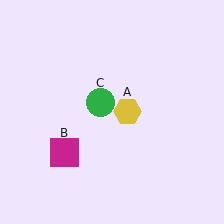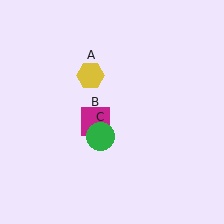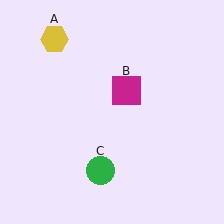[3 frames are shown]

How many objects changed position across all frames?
3 objects changed position: yellow hexagon (object A), magenta square (object B), green circle (object C).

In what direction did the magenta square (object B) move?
The magenta square (object B) moved up and to the right.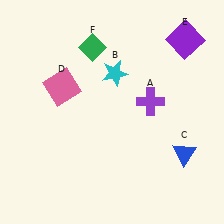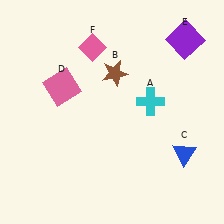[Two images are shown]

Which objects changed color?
A changed from purple to cyan. B changed from cyan to brown. F changed from green to pink.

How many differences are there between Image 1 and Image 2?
There are 3 differences between the two images.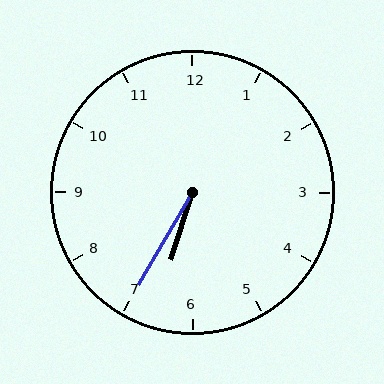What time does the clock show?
6:35.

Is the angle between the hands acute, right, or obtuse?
It is acute.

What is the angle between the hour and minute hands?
Approximately 12 degrees.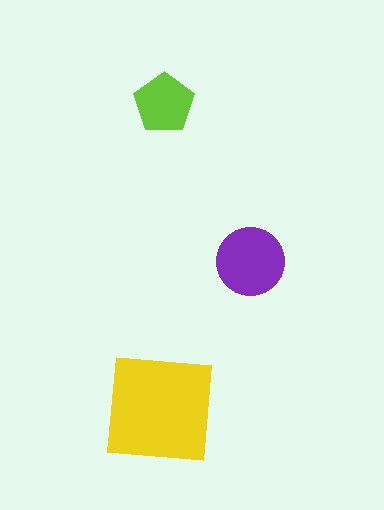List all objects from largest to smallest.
The yellow square, the purple circle, the lime pentagon.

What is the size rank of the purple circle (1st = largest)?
2nd.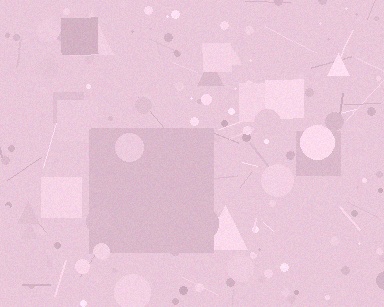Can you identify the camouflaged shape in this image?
The camouflaged shape is a square.